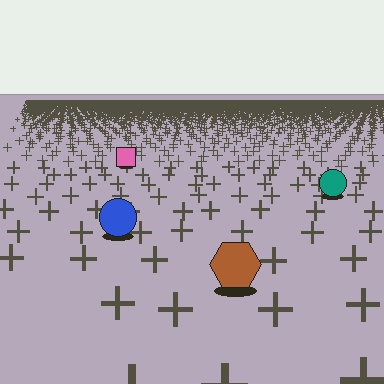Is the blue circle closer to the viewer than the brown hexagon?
No. The brown hexagon is closer — you can tell from the texture gradient: the ground texture is coarser near it.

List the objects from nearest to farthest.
From nearest to farthest: the brown hexagon, the blue circle, the teal circle, the pink square.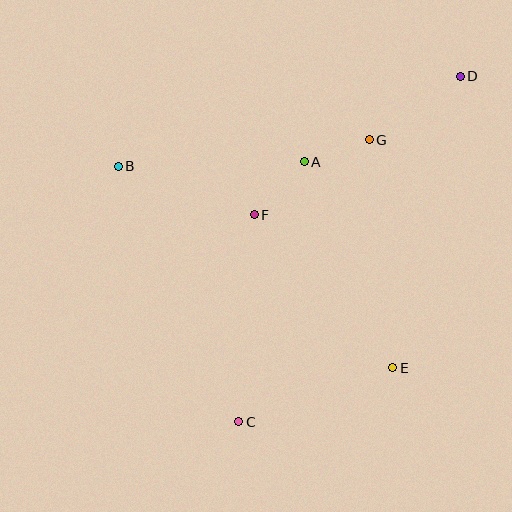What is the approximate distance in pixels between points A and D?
The distance between A and D is approximately 178 pixels.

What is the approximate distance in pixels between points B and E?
The distance between B and E is approximately 341 pixels.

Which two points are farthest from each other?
Points C and D are farthest from each other.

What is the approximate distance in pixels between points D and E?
The distance between D and E is approximately 299 pixels.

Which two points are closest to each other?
Points A and G are closest to each other.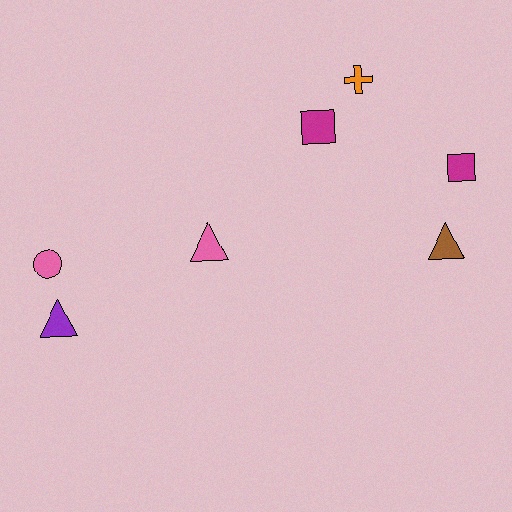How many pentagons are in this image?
There are no pentagons.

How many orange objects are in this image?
There is 1 orange object.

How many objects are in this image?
There are 7 objects.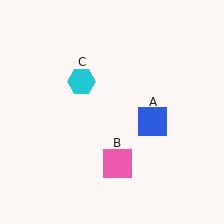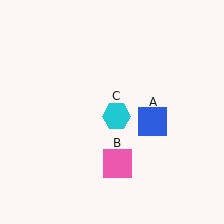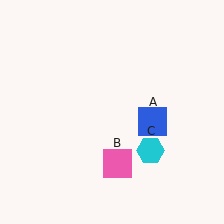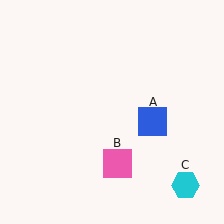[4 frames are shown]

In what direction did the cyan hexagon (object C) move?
The cyan hexagon (object C) moved down and to the right.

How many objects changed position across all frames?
1 object changed position: cyan hexagon (object C).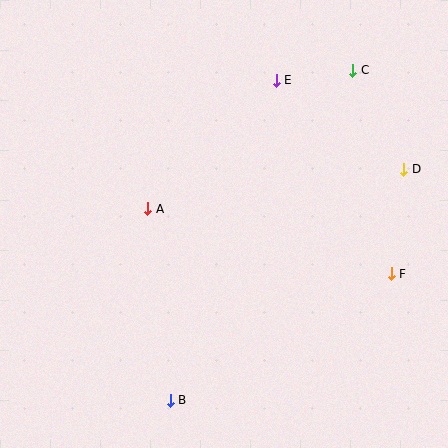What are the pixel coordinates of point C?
Point C is at (352, 70).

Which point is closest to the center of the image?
Point A at (148, 209) is closest to the center.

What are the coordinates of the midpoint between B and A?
The midpoint between B and A is at (159, 304).